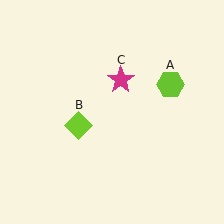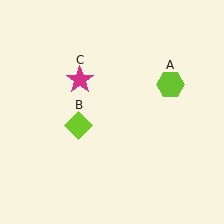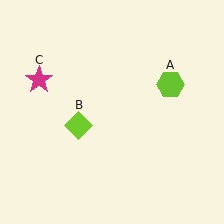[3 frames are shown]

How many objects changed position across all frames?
1 object changed position: magenta star (object C).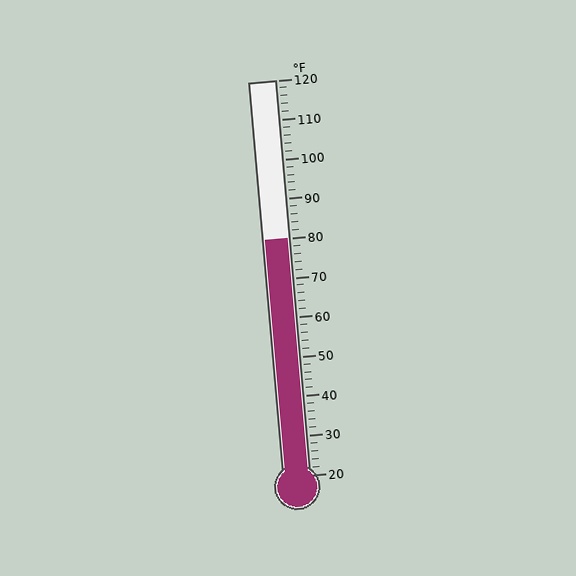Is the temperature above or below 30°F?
The temperature is above 30°F.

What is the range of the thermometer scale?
The thermometer scale ranges from 20°F to 120°F.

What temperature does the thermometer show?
The thermometer shows approximately 80°F.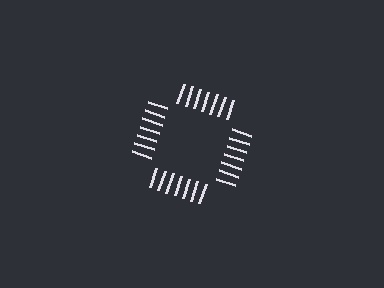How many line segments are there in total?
28 — 7 along each of the 4 edges.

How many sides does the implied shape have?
4 sides — the line-ends trace a square.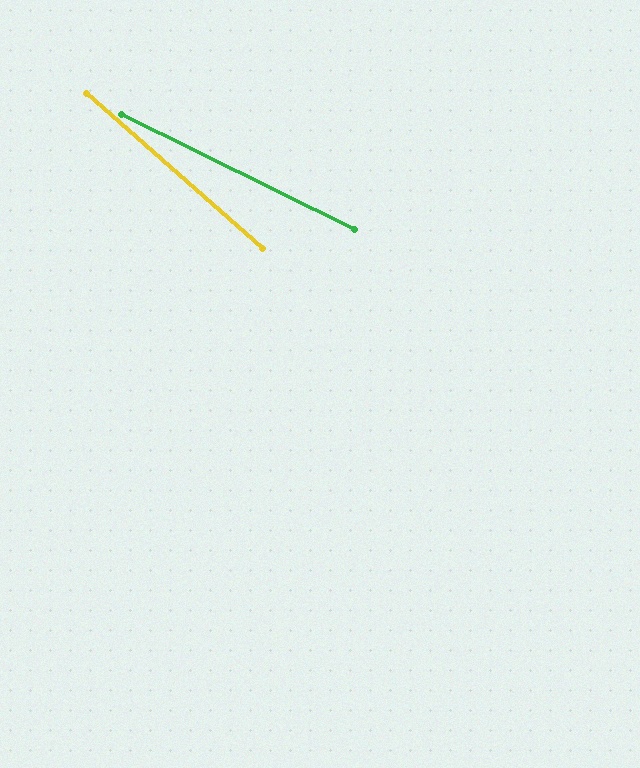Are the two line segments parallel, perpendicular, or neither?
Neither parallel nor perpendicular — they differ by about 15°.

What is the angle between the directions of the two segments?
Approximately 15 degrees.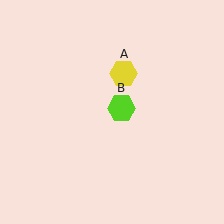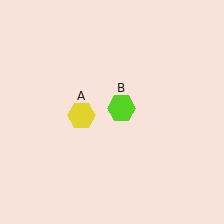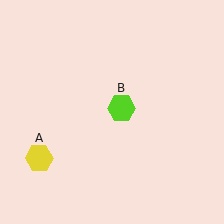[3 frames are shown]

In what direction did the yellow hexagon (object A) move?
The yellow hexagon (object A) moved down and to the left.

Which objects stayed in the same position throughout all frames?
Lime hexagon (object B) remained stationary.